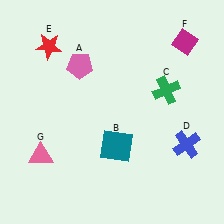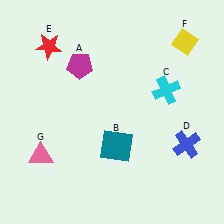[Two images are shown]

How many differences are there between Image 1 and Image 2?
There are 3 differences between the two images.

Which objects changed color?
A changed from pink to magenta. C changed from green to cyan. F changed from magenta to yellow.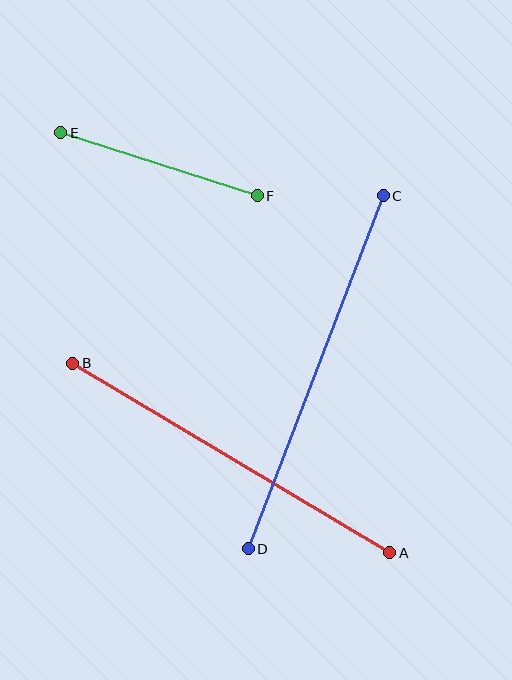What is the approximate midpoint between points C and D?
The midpoint is at approximately (316, 372) pixels.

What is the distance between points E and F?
The distance is approximately 206 pixels.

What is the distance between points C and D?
The distance is approximately 378 pixels.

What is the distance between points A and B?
The distance is approximately 369 pixels.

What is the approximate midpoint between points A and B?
The midpoint is at approximately (231, 458) pixels.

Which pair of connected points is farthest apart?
Points C and D are farthest apart.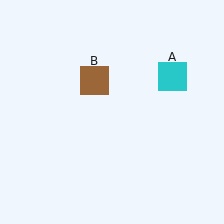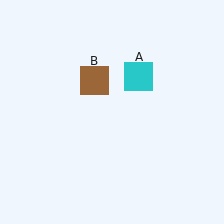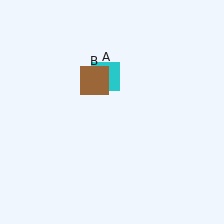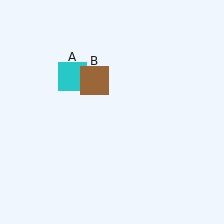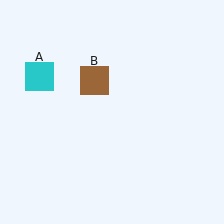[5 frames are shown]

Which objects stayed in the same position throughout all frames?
Brown square (object B) remained stationary.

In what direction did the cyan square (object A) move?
The cyan square (object A) moved left.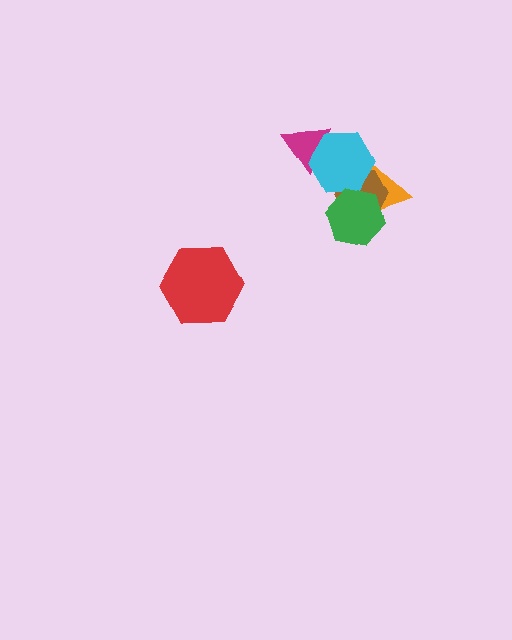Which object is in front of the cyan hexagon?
The green hexagon is in front of the cyan hexagon.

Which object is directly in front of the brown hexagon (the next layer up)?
The cyan hexagon is directly in front of the brown hexagon.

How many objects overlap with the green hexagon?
3 objects overlap with the green hexagon.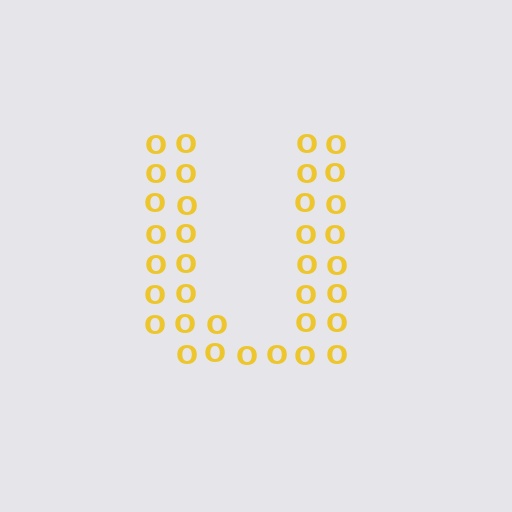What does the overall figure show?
The overall figure shows the letter U.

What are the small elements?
The small elements are letter O's.